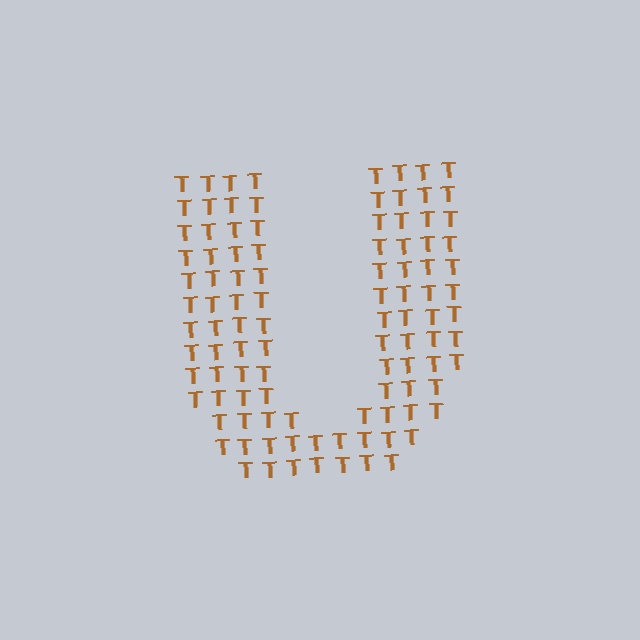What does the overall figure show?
The overall figure shows the letter U.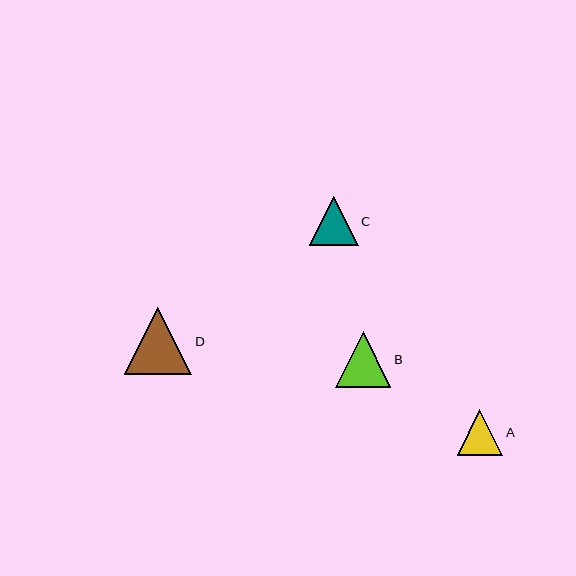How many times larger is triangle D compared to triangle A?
Triangle D is approximately 1.5 times the size of triangle A.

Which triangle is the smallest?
Triangle A is the smallest with a size of approximately 45 pixels.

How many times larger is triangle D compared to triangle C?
Triangle D is approximately 1.4 times the size of triangle C.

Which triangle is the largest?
Triangle D is the largest with a size of approximately 67 pixels.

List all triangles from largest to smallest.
From largest to smallest: D, B, C, A.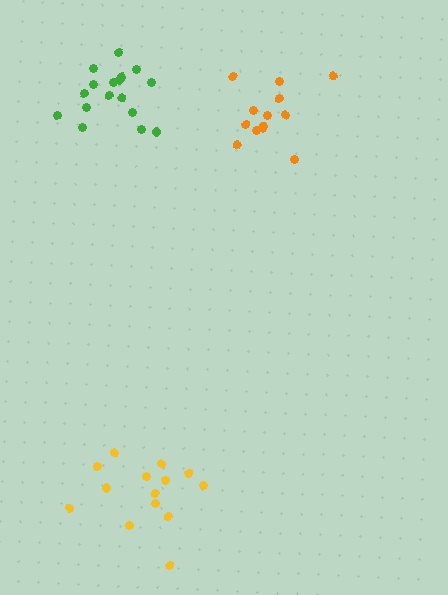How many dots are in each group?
Group 1: 17 dots, Group 2: 13 dots, Group 3: 14 dots (44 total).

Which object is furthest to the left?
The green cluster is leftmost.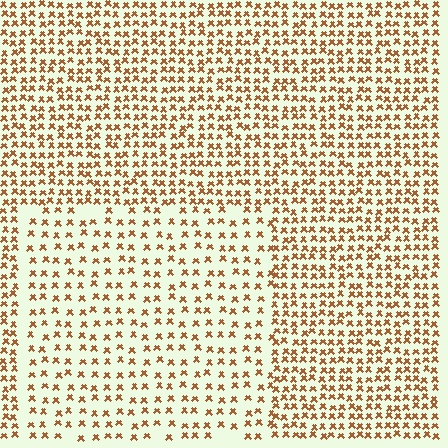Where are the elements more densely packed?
The elements are more densely packed outside the rectangle boundary.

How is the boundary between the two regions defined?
The boundary is defined by a change in element density (approximately 1.8x ratio). All elements are the same color, size, and shape.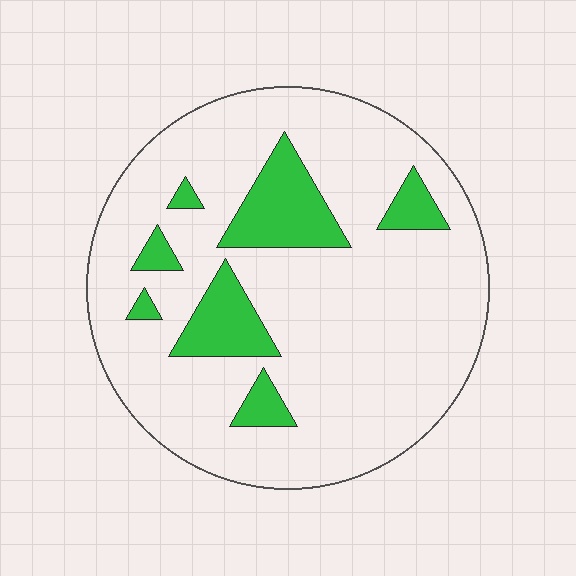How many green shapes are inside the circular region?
7.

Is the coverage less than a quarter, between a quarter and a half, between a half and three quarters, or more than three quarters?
Less than a quarter.